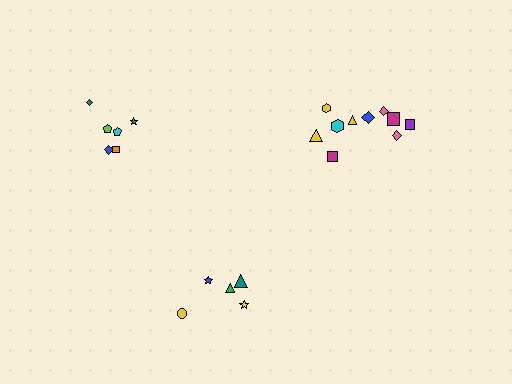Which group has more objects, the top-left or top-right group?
The top-right group.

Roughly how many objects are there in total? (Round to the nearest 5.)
Roughly 20 objects in total.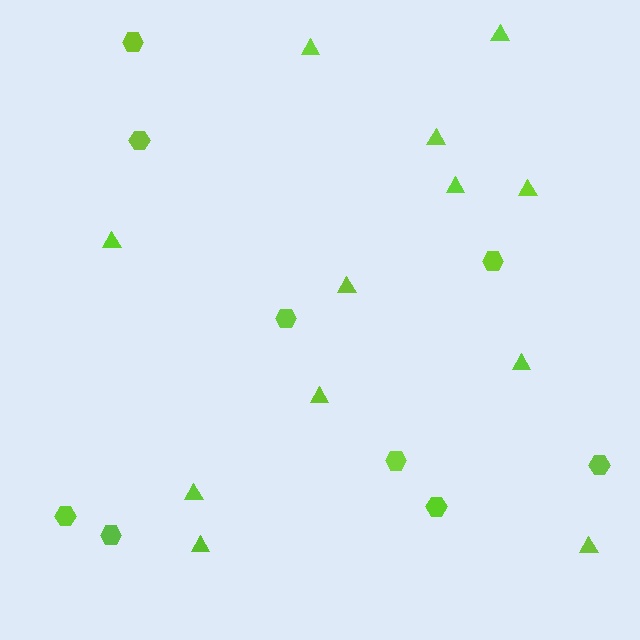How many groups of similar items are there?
There are 2 groups: one group of hexagons (9) and one group of triangles (12).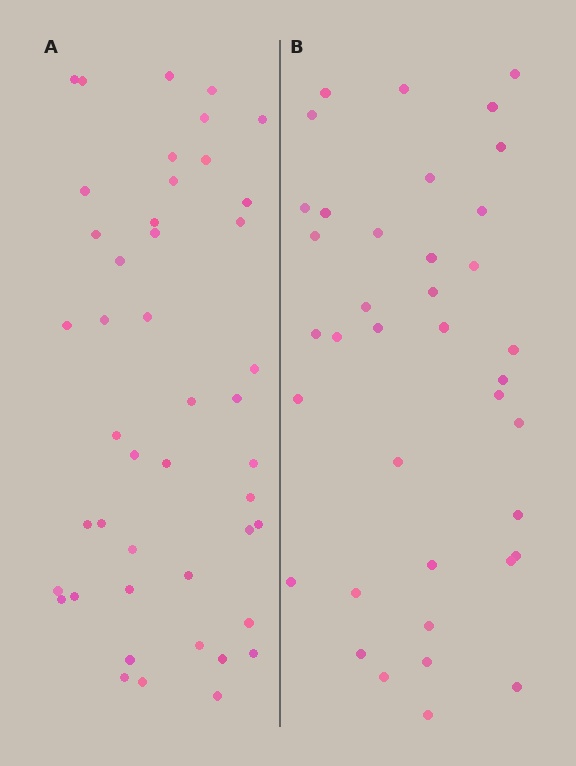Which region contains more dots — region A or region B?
Region A (the left region) has more dots.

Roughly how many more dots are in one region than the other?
Region A has roughly 8 or so more dots than region B.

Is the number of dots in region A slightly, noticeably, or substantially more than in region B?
Region A has only slightly more — the two regions are fairly close. The ratio is roughly 1.2 to 1.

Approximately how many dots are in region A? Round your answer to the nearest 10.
About 40 dots. (The exact count is 45, which rounds to 40.)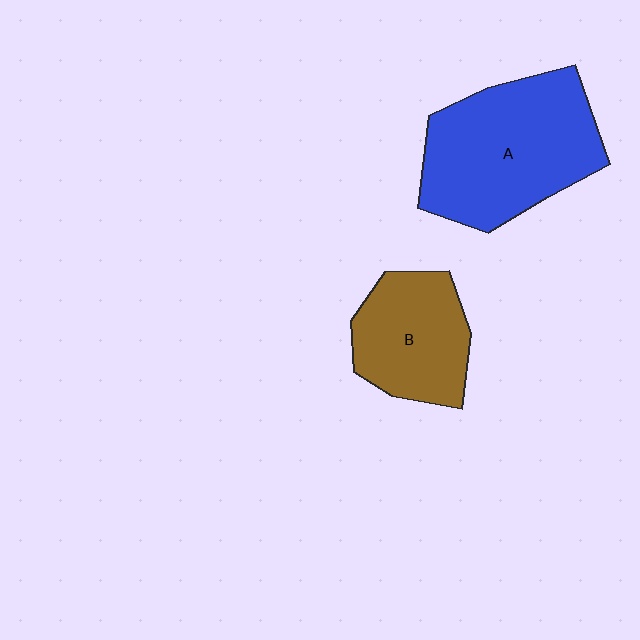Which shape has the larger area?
Shape A (blue).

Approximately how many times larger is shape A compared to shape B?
Approximately 1.6 times.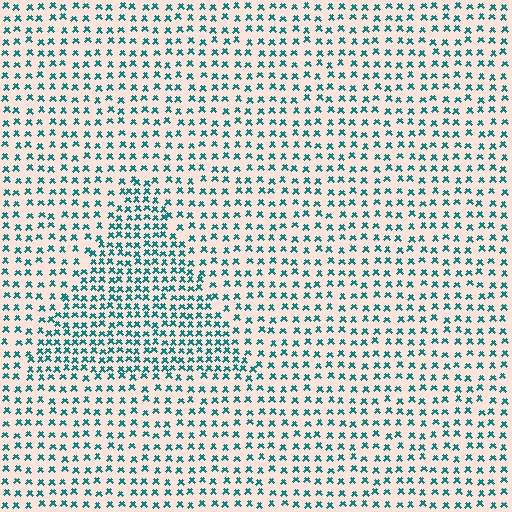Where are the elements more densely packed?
The elements are more densely packed inside the triangle boundary.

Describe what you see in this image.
The image contains small teal elements arranged at two different densities. A triangle-shaped region is visible where the elements are more densely packed than the surrounding area.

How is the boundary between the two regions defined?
The boundary is defined by a change in element density (approximately 1.7x ratio). All elements are the same color, size, and shape.